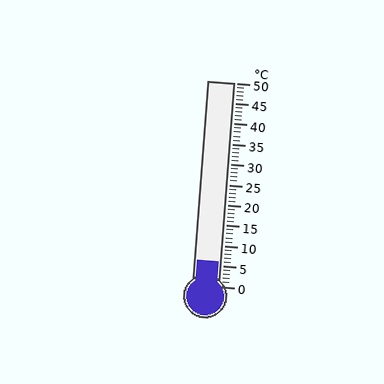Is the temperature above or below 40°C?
The temperature is below 40°C.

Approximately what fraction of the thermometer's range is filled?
The thermometer is filled to approximately 10% of its range.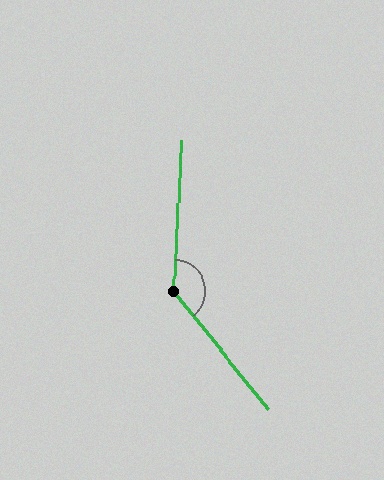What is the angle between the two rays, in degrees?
Approximately 138 degrees.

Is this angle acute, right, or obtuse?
It is obtuse.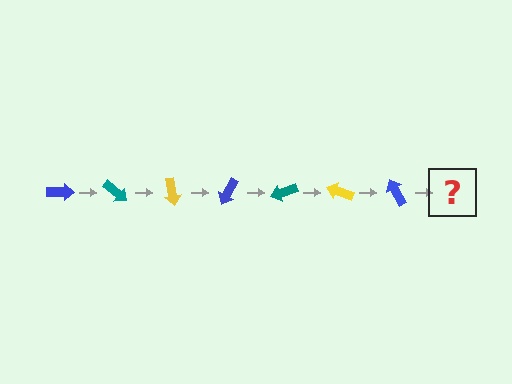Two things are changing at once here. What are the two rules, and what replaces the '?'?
The two rules are that it rotates 40 degrees each step and the color cycles through blue, teal, and yellow. The '?' should be a teal arrow, rotated 280 degrees from the start.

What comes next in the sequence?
The next element should be a teal arrow, rotated 280 degrees from the start.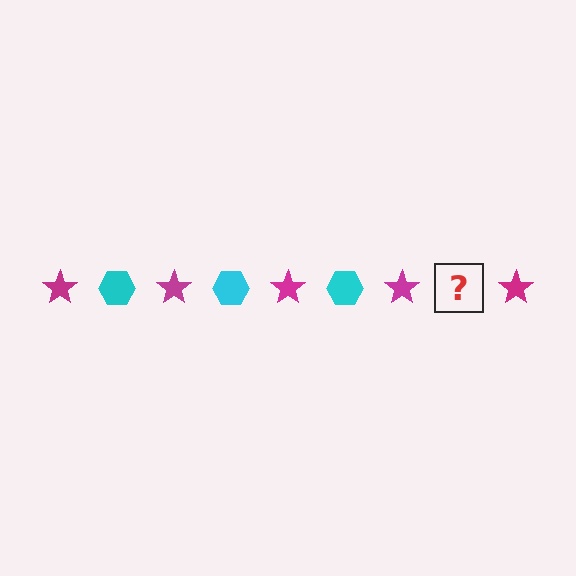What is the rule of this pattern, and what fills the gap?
The rule is that the pattern alternates between magenta star and cyan hexagon. The gap should be filled with a cyan hexagon.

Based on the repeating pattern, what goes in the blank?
The blank should be a cyan hexagon.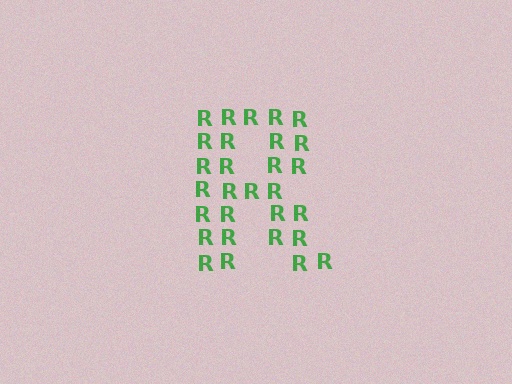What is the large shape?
The large shape is the letter R.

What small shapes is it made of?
It is made of small letter R's.